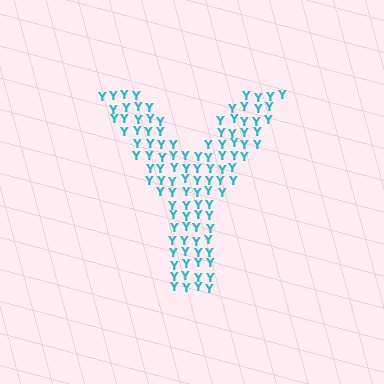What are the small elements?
The small elements are letter Y's.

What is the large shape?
The large shape is the letter Y.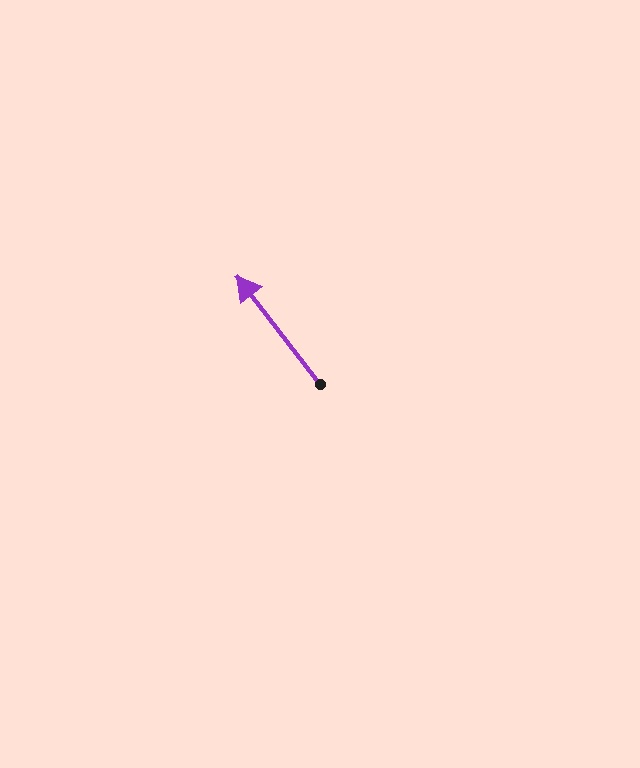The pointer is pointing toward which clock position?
Roughly 11 o'clock.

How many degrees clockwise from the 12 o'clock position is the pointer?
Approximately 322 degrees.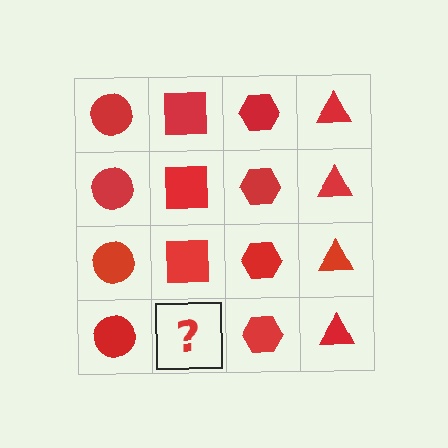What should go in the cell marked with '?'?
The missing cell should contain a red square.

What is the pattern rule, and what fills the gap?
The rule is that each column has a consistent shape. The gap should be filled with a red square.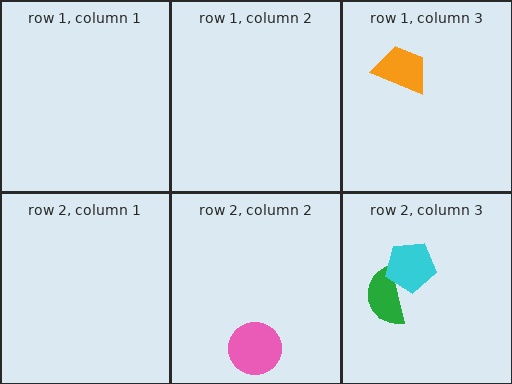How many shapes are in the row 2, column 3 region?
2.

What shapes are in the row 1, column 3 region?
The orange trapezoid.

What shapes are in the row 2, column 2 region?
The pink circle.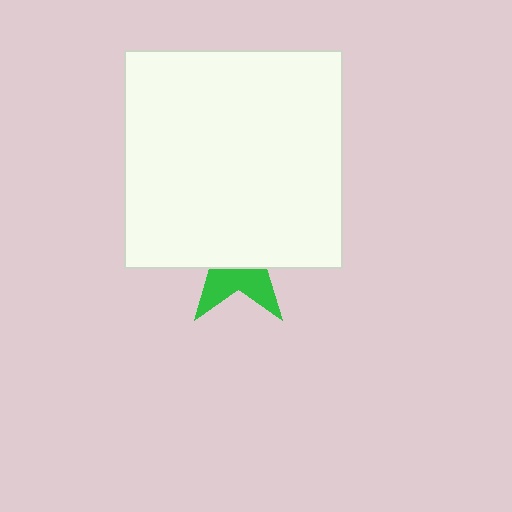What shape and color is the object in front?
The object in front is a white square.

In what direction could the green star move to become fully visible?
The green star could move down. That would shift it out from behind the white square entirely.